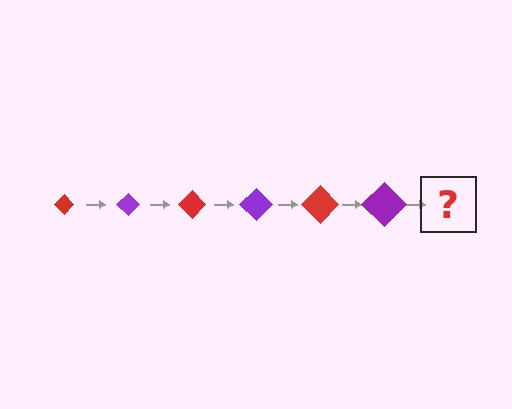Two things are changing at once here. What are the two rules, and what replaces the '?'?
The two rules are that the diamond grows larger each step and the color cycles through red and purple. The '?' should be a red diamond, larger than the previous one.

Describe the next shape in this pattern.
It should be a red diamond, larger than the previous one.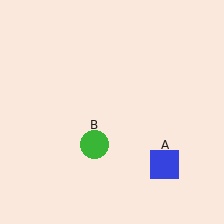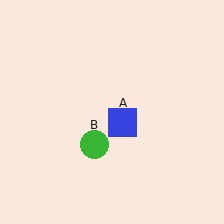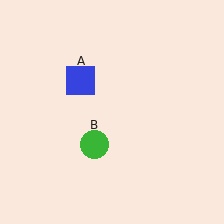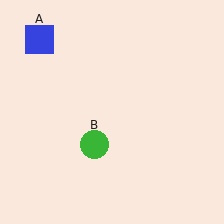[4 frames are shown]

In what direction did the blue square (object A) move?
The blue square (object A) moved up and to the left.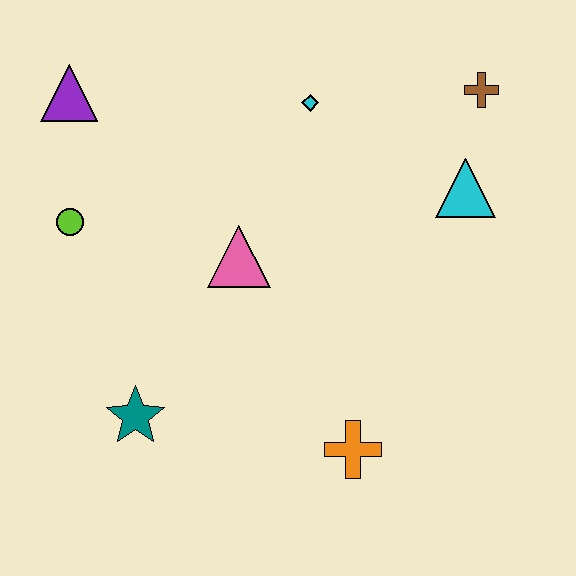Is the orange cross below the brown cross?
Yes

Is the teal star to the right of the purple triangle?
Yes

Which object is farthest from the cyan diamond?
The teal star is farthest from the cyan diamond.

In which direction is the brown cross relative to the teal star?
The brown cross is to the right of the teal star.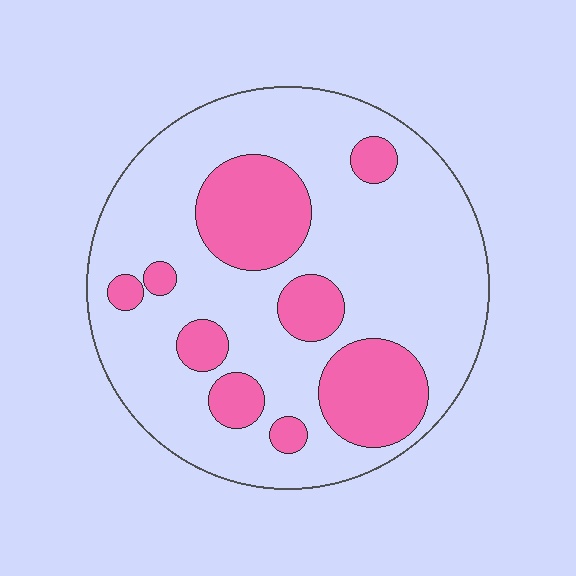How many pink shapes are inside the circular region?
9.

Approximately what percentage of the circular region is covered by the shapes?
Approximately 25%.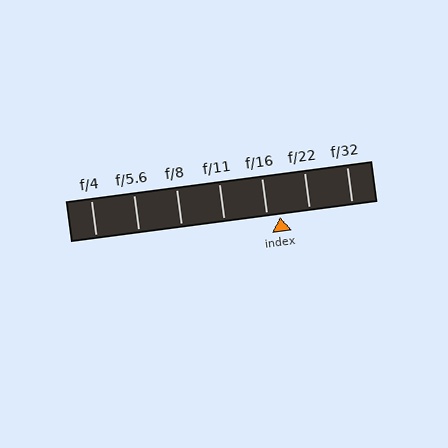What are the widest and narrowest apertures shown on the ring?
The widest aperture shown is f/4 and the narrowest is f/32.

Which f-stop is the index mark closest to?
The index mark is closest to f/16.